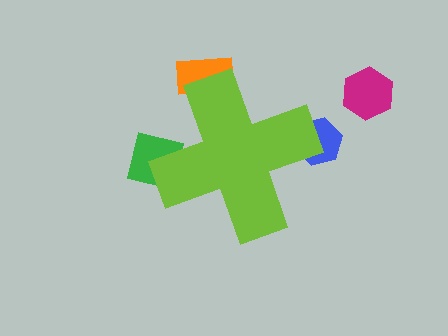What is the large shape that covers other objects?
A lime cross.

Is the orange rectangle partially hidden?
Yes, the orange rectangle is partially hidden behind the lime cross.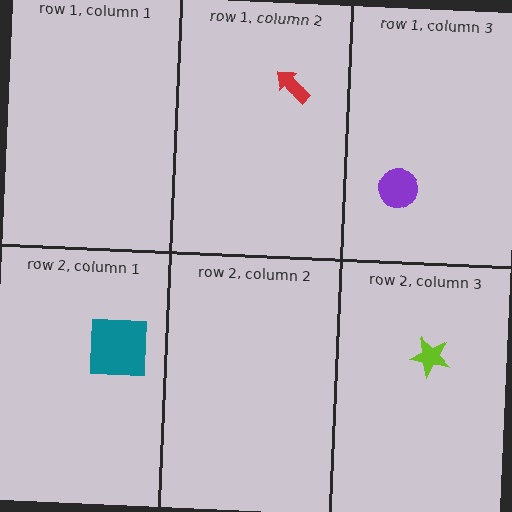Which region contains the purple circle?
The row 1, column 3 region.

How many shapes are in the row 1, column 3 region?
1.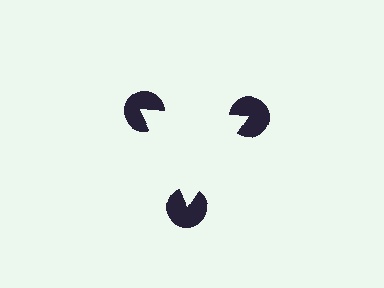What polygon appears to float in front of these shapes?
An illusory triangle — its edges are inferred from the aligned wedge cuts in the pac-man discs, not physically drawn.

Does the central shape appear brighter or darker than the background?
It typically appears slightly brighter than the background, even though no actual brightness change is drawn.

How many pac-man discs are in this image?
There are 3 — one at each vertex of the illusory triangle.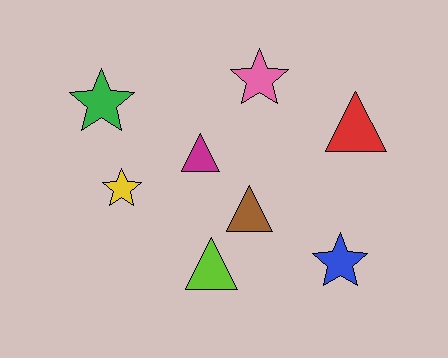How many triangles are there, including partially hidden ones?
There are 4 triangles.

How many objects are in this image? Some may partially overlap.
There are 8 objects.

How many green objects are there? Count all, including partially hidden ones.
There is 1 green object.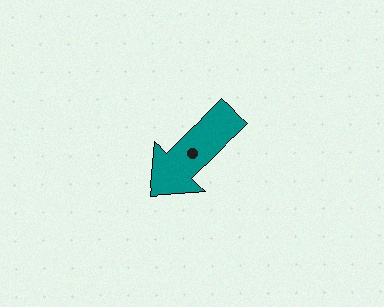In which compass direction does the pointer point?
Southwest.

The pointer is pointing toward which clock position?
Roughly 8 o'clock.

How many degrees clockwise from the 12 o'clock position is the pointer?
Approximately 226 degrees.